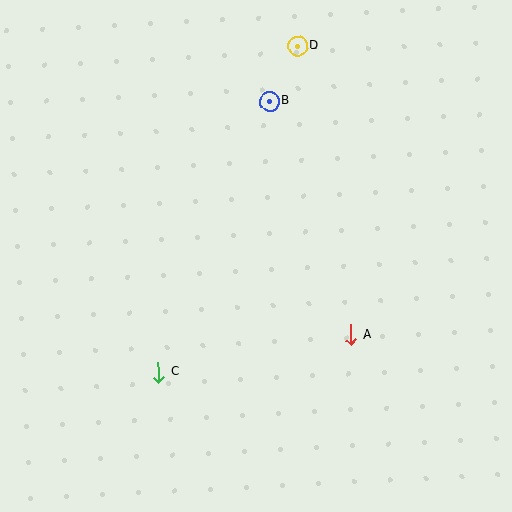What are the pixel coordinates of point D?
Point D is at (298, 46).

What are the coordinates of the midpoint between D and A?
The midpoint between D and A is at (324, 190).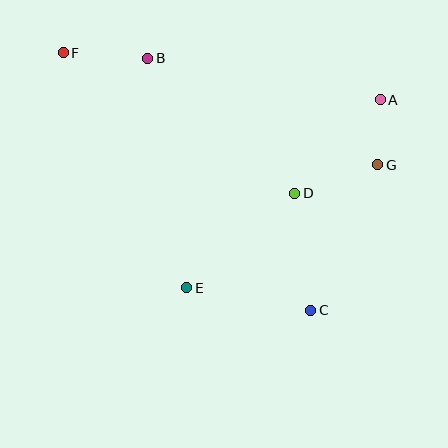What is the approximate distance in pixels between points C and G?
The distance between C and G is approximately 160 pixels.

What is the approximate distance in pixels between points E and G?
The distance between E and G is approximately 227 pixels.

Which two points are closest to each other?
Points A and G are closest to each other.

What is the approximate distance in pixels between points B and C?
The distance between B and C is approximately 300 pixels.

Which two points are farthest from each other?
Points C and F are farthest from each other.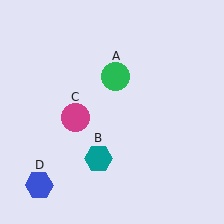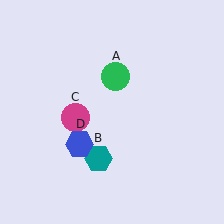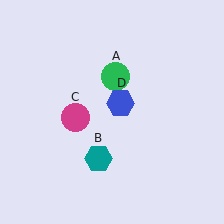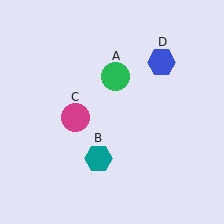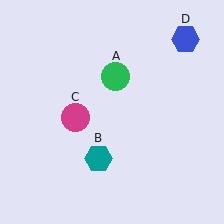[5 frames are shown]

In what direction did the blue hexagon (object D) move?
The blue hexagon (object D) moved up and to the right.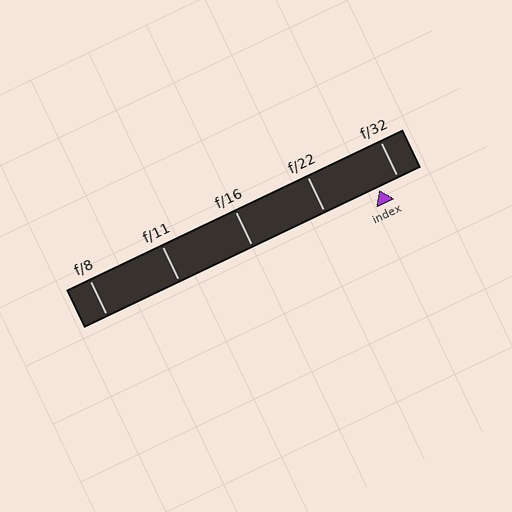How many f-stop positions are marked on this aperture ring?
There are 5 f-stop positions marked.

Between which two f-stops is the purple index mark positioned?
The index mark is between f/22 and f/32.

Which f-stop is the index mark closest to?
The index mark is closest to f/32.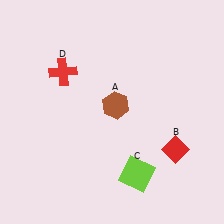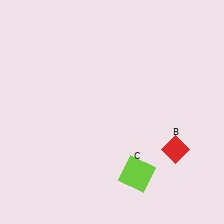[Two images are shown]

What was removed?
The red cross (D), the brown hexagon (A) were removed in Image 2.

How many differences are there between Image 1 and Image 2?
There are 2 differences between the two images.